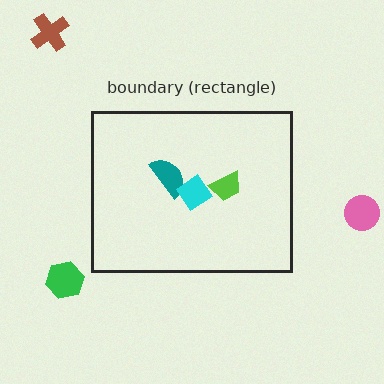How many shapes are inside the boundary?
3 inside, 3 outside.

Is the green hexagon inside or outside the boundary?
Outside.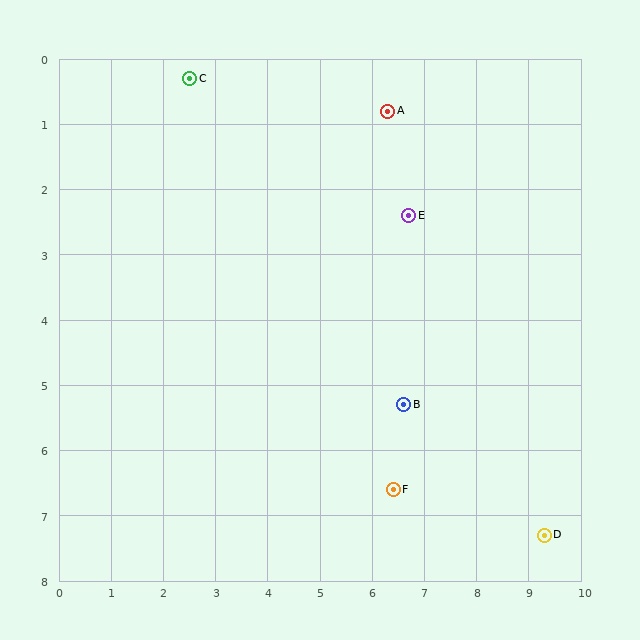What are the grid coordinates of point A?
Point A is at approximately (6.3, 0.8).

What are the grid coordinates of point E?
Point E is at approximately (6.7, 2.4).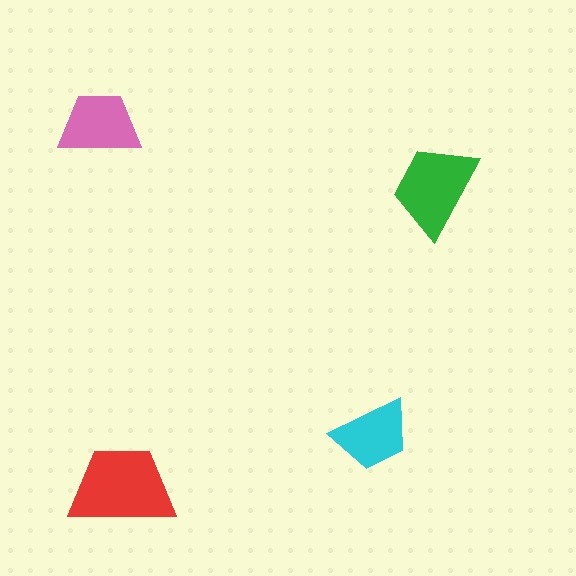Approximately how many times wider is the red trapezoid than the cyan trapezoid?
About 1.5 times wider.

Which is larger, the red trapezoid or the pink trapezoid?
The red one.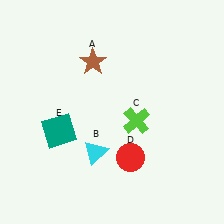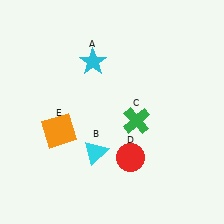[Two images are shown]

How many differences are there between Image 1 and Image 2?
There are 3 differences between the two images.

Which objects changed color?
A changed from brown to cyan. C changed from lime to green. E changed from teal to orange.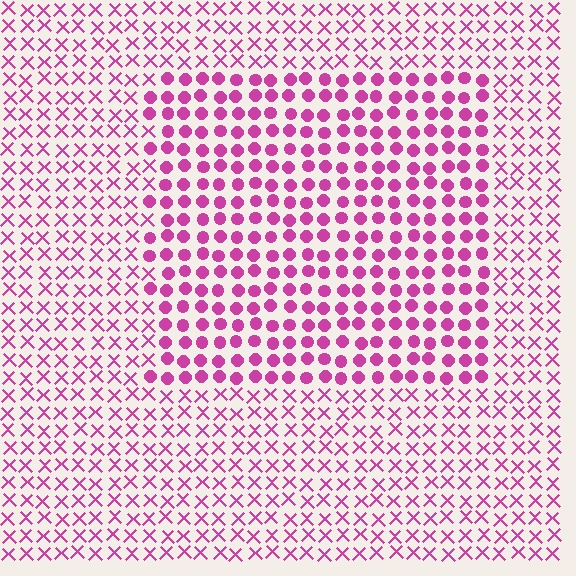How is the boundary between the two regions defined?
The boundary is defined by a change in element shape: circles inside vs. X marks outside. All elements share the same color and spacing.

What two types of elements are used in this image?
The image uses circles inside the rectangle region and X marks outside it.